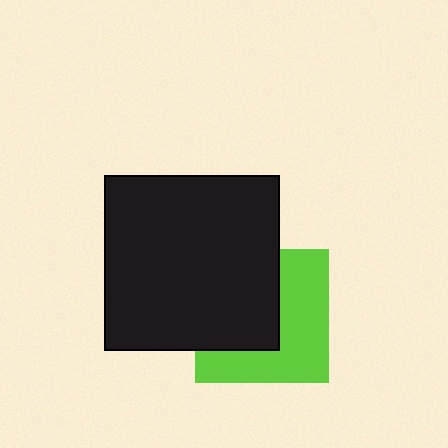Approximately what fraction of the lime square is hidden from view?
Roughly 48% of the lime square is hidden behind the black square.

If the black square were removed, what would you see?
You would see the complete lime square.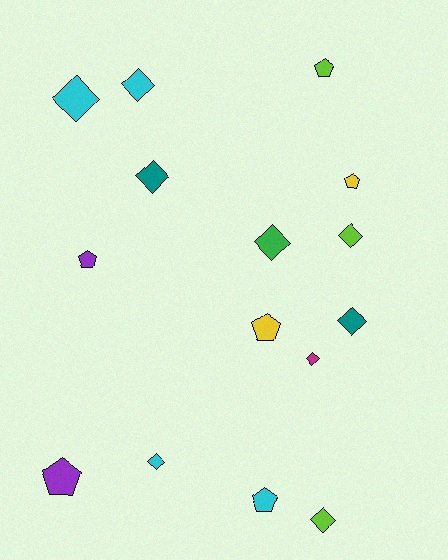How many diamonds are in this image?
There are 9 diamonds.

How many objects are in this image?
There are 15 objects.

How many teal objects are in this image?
There are 2 teal objects.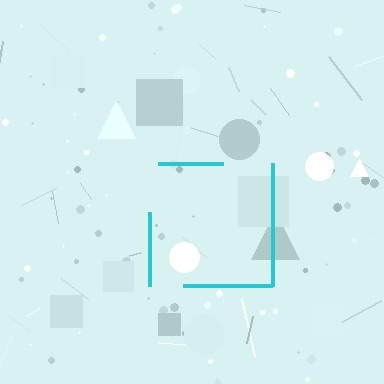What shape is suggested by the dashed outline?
The dashed outline suggests a square.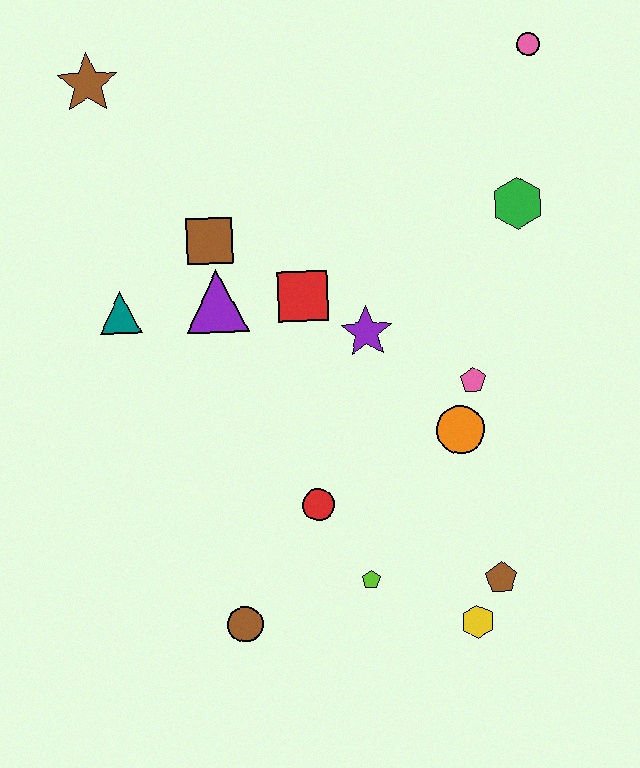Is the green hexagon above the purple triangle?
Yes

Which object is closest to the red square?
The purple star is closest to the red square.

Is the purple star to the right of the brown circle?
Yes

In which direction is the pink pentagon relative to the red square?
The pink pentagon is to the right of the red square.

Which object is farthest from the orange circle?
The brown star is farthest from the orange circle.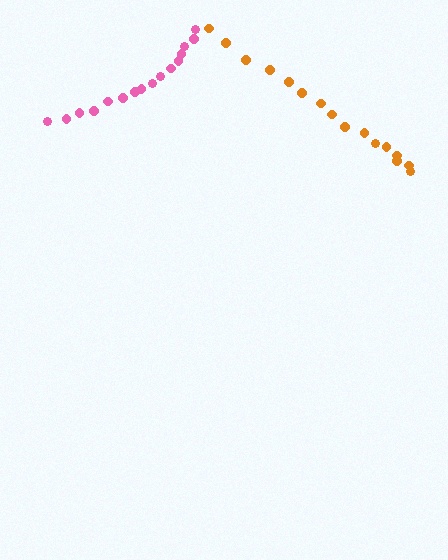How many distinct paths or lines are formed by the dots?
There are 2 distinct paths.